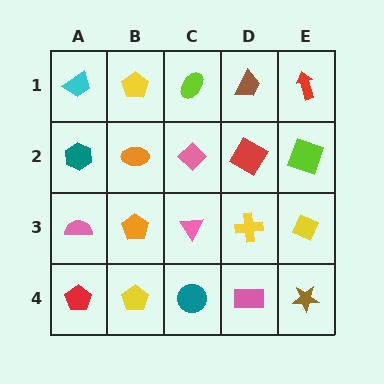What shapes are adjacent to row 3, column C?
A pink diamond (row 2, column C), a teal circle (row 4, column C), an orange pentagon (row 3, column B), a yellow cross (row 3, column D).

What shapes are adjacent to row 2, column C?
A lime ellipse (row 1, column C), a pink triangle (row 3, column C), an orange ellipse (row 2, column B), a red diamond (row 2, column D).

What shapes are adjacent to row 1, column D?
A red diamond (row 2, column D), a lime ellipse (row 1, column C), a red arrow (row 1, column E).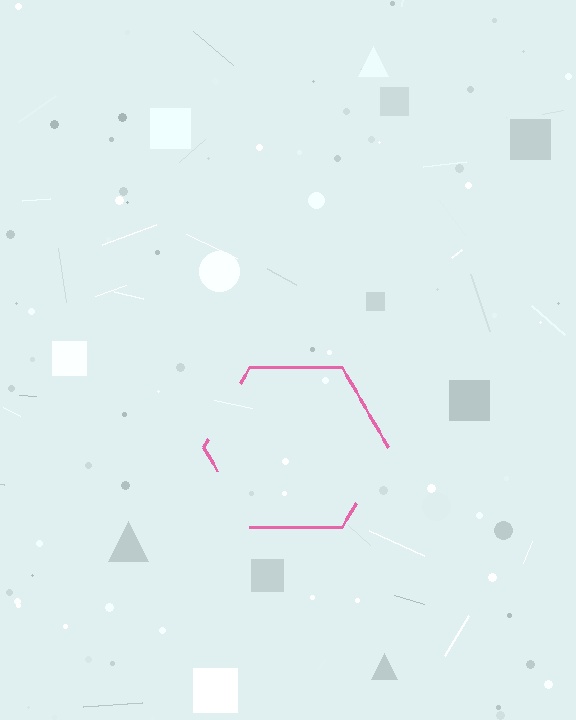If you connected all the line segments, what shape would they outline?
They would outline a hexagon.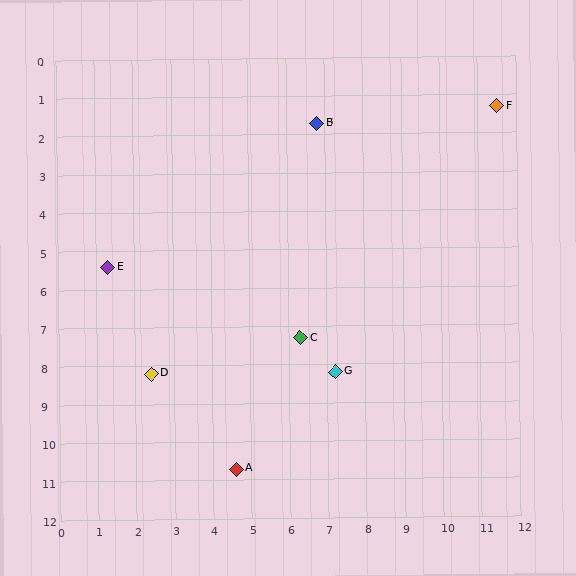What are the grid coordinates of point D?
Point D is at approximately (2.4, 8.2).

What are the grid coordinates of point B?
Point B is at approximately (6.8, 1.7).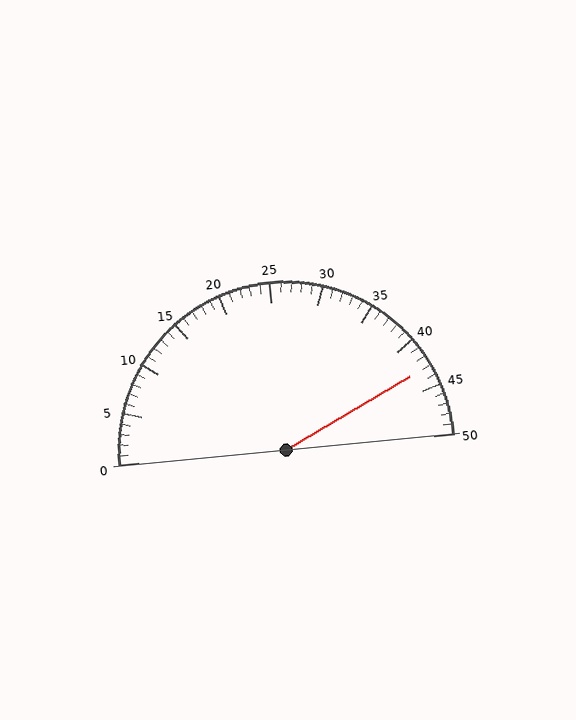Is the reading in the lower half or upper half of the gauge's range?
The reading is in the upper half of the range (0 to 50).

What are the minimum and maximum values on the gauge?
The gauge ranges from 0 to 50.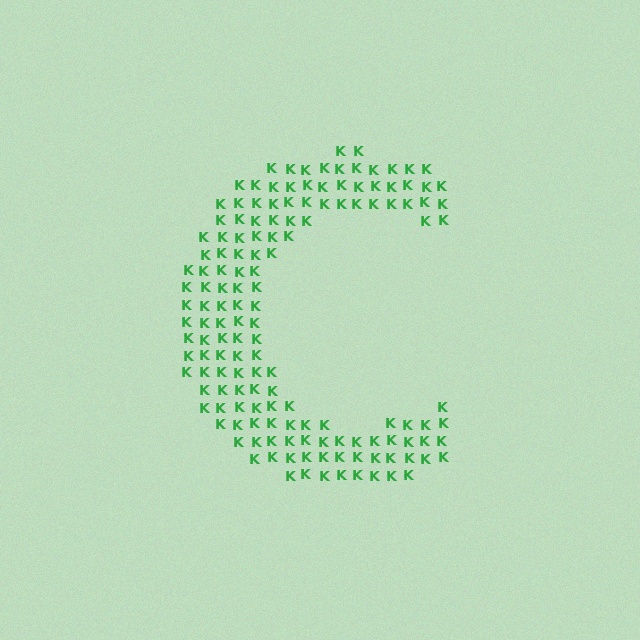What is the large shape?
The large shape is the letter C.